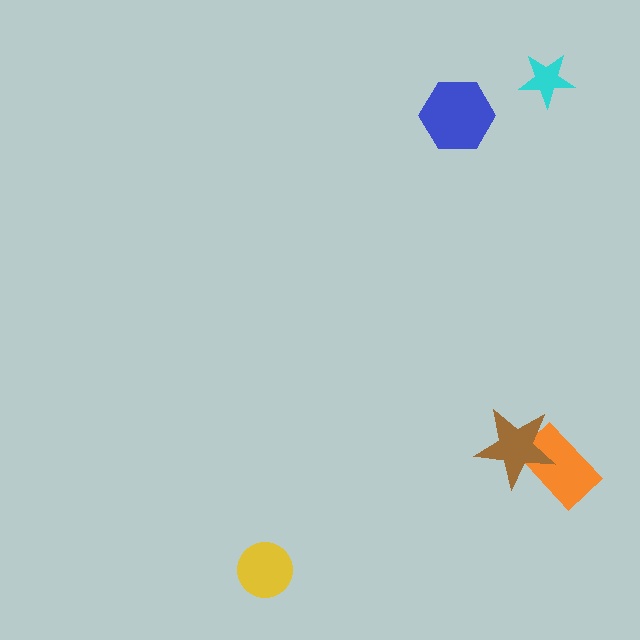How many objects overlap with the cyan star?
0 objects overlap with the cyan star.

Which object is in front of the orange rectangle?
The brown star is in front of the orange rectangle.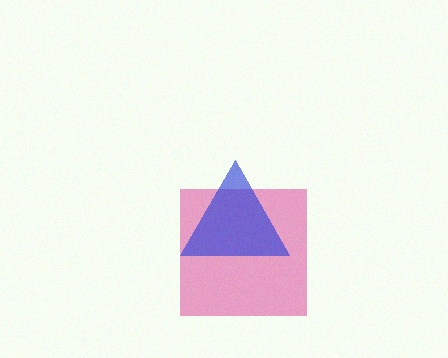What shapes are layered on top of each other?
The layered shapes are: a pink square, a blue triangle.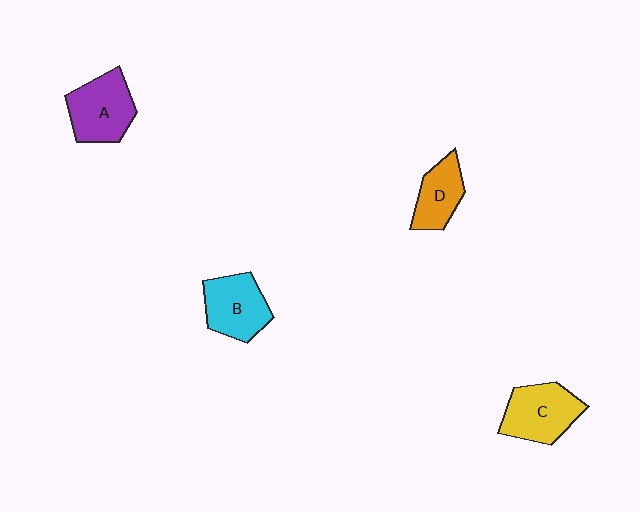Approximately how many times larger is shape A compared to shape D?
Approximately 1.4 times.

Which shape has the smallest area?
Shape D (orange).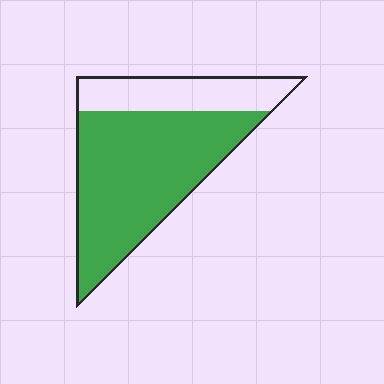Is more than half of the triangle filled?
Yes.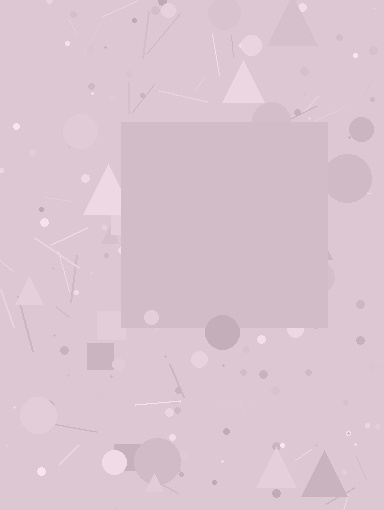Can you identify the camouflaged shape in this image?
The camouflaged shape is a square.